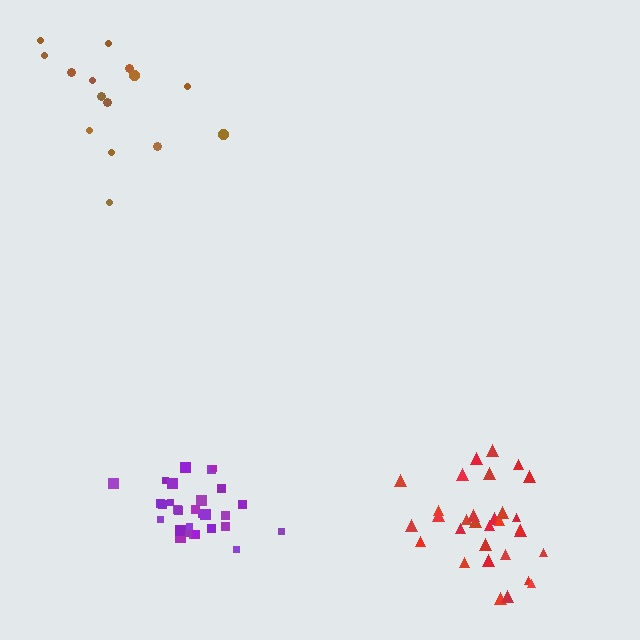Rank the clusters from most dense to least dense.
purple, red, brown.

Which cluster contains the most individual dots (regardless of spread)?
Purple (31).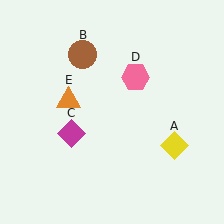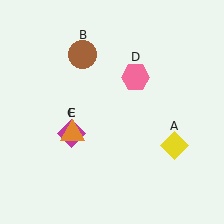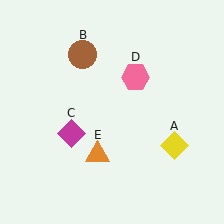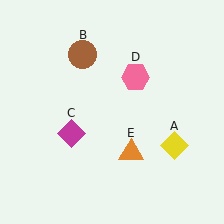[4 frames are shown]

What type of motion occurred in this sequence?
The orange triangle (object E) rotated counterclockwise around the center of the scene.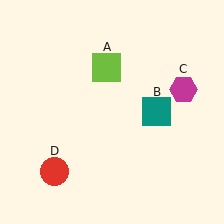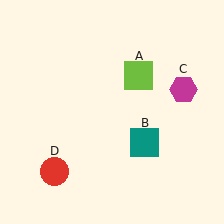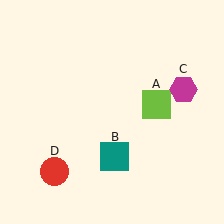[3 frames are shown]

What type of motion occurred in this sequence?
The lime square (object A), teal square (object B) rotated clockwise around the center of the scene.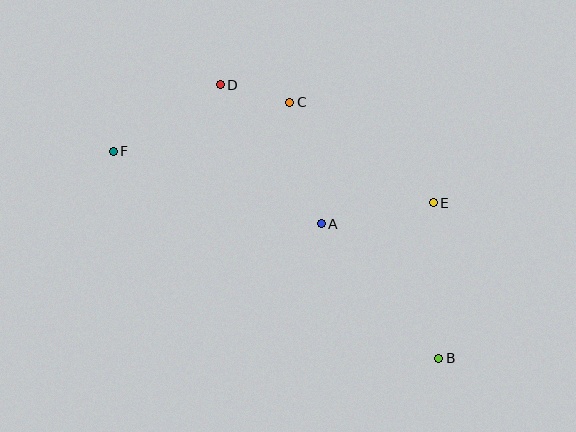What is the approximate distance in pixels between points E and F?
The distance between E and F is approximately 324 pixels.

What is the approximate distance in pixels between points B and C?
The distance between B and C is approximately 296 pixels.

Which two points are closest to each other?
Points C and D are closest to each other.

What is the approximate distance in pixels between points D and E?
The distance between D and E is approximately 244 pixels.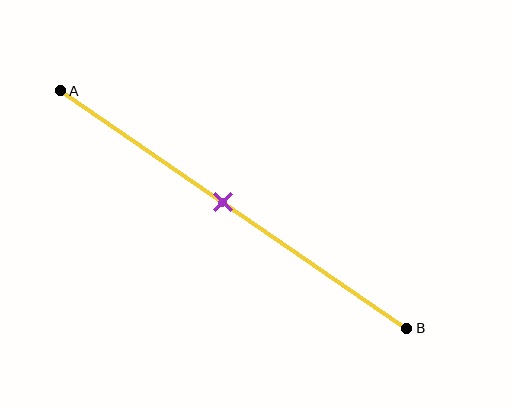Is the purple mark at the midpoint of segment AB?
No, the mark is at about 45% from A, not at the 50% midpoint.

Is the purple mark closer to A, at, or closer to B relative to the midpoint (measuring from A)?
The purple mark is closer to point A than the midpoint of segment AB.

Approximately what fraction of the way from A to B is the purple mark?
The purple mark is approximately 45% of the way from A to B.